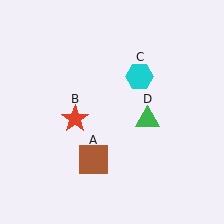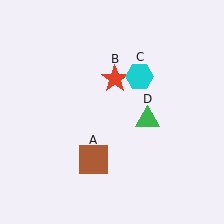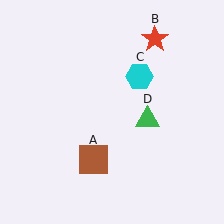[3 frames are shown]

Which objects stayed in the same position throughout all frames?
Brown square (object A) and cyan hexagon (object C) and green triangle (object D) remained stationary.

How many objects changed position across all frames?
1 object changed position: red star (object B).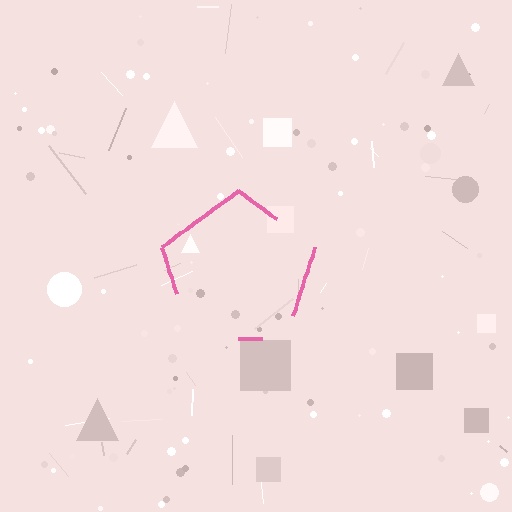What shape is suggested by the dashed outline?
The dashed outline suggests a pentagon.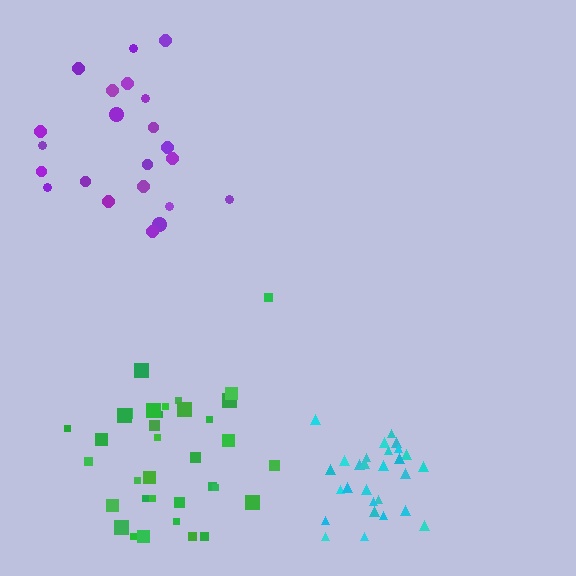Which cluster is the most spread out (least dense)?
Purple.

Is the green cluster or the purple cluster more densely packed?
Green.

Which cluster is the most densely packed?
Cyan.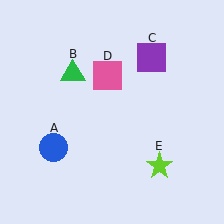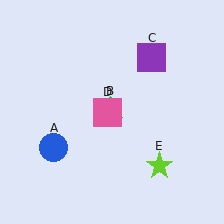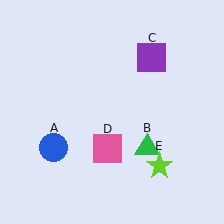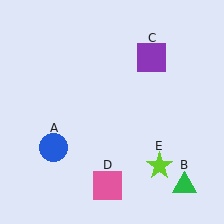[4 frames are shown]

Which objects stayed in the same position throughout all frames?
Blue circle (object A) and purple square (object C) and lime star (object E) remained stationary.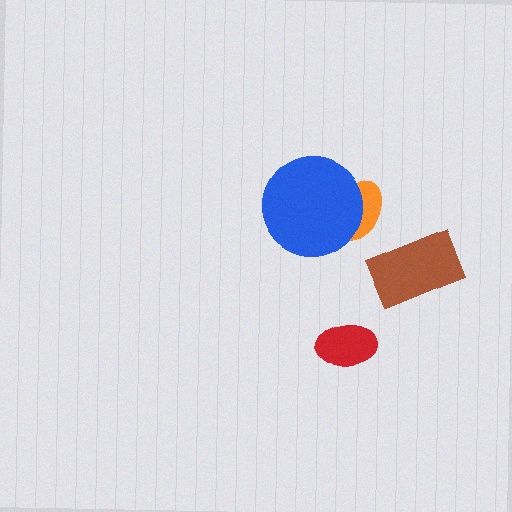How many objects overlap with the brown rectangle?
0 objects overlap with the brown rectangle.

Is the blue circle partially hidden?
No, no other shape covers it.